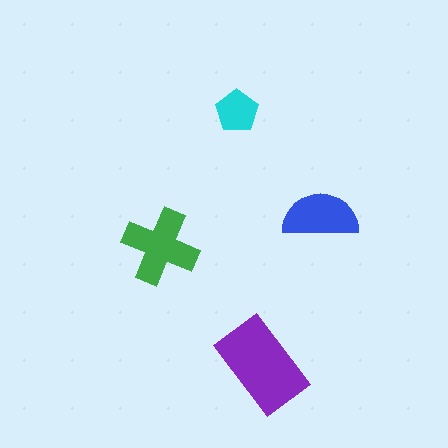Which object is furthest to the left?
The green cross is leftmost.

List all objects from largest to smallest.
The purple rectangle, the green cross, the blue semicircle, the cyan pentagon.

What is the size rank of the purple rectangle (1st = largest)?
1st.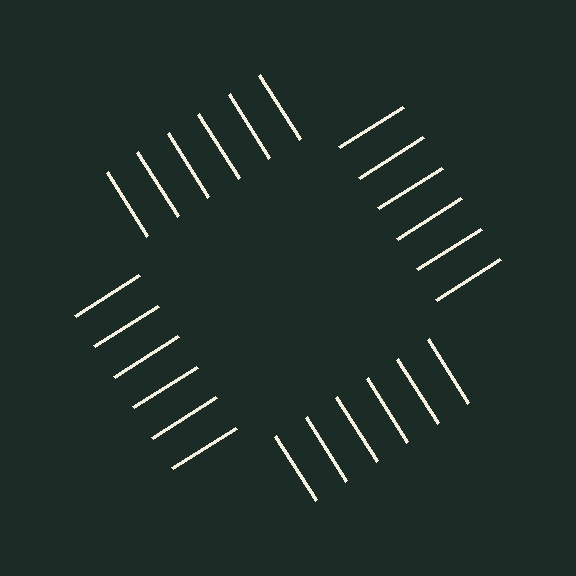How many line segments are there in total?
24 — 6 along each of the 4 edges.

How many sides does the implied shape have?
4 sides — the line-ends trace a square.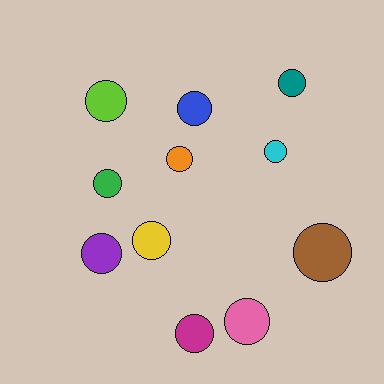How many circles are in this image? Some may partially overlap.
There are 11 circles.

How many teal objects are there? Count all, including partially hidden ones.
There is 1 teal object.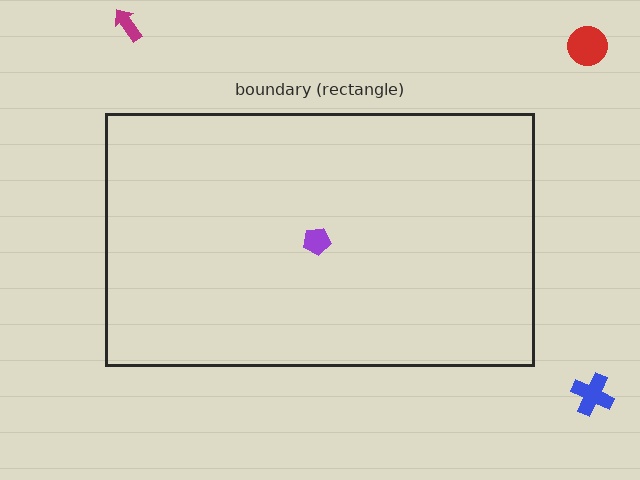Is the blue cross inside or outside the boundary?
Outside.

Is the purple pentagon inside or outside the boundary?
Inside.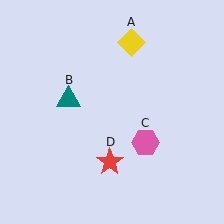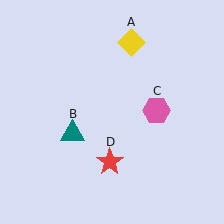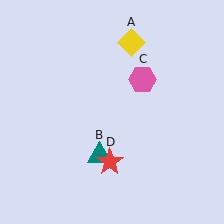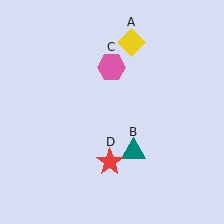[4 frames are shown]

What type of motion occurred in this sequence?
The teal triangle (object B), pink hexagon (object C) rotated counterclockwise around the center of the scene.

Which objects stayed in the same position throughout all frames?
Yellow diamond (object A) and red star (object D) remained stationary.